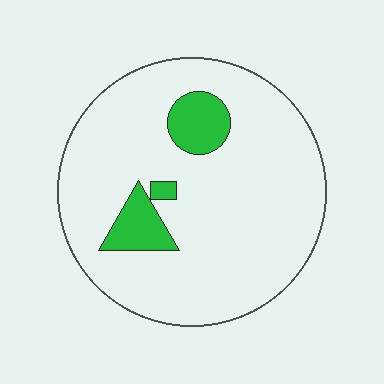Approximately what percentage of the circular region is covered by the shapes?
Approximately 10%.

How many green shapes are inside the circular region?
3.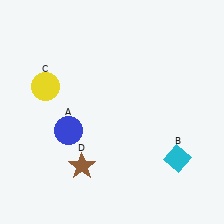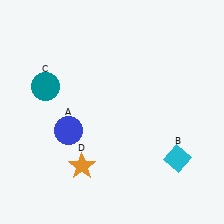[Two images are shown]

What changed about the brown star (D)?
In Image 1, D is brown. In Image 2, it changed to orange.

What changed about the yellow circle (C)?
In Image 1, C is yellow. In Image 2, it changed to teal.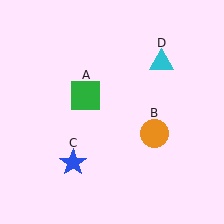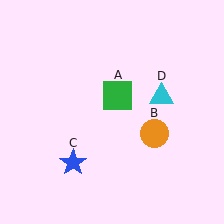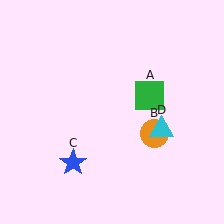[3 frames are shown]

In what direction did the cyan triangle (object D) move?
The cyan triangle (object D) moved down.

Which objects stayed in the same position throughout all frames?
Orange circle (object B) and blue star (object C) remained stationary.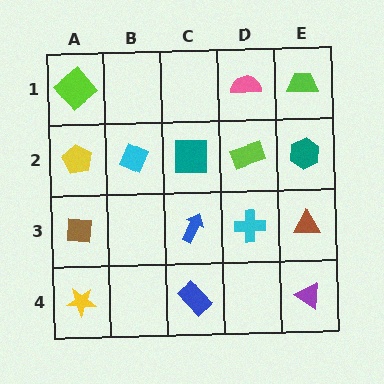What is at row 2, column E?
A teal hexagon.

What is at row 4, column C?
A blue rectangle.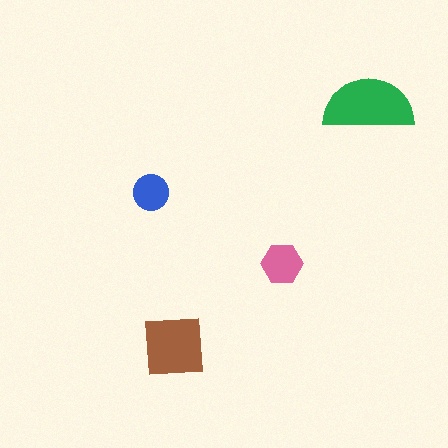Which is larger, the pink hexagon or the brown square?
The brown square.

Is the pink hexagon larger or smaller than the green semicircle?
Smaller.